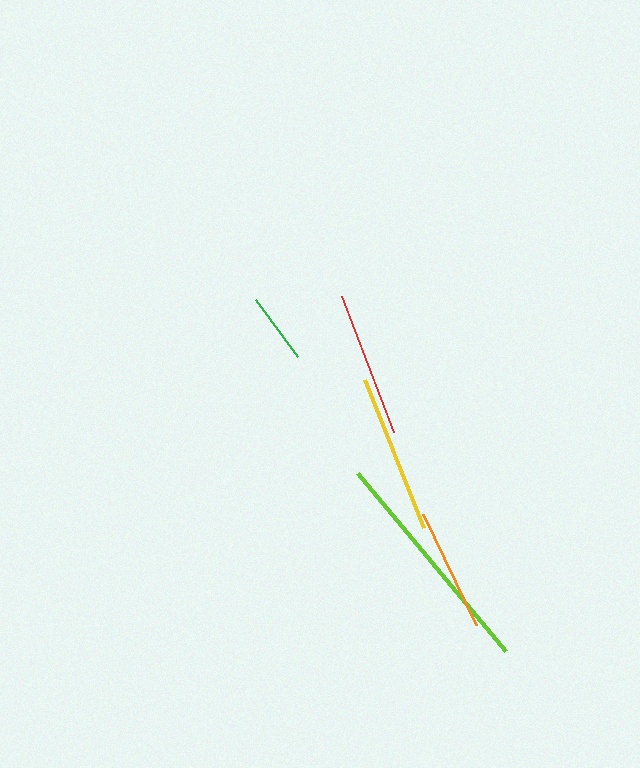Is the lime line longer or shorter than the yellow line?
The lime line is longer than the yellow line.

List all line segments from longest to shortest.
From longest to shortest: lime, yellow, red, orange, green.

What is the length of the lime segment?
The lime segment is approximately 232 pixels long.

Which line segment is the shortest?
The green line is the shortest at approximately 71 pixels.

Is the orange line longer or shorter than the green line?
The orange line is longer than the green line.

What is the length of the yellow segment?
The yellow segment is approximately 159 pixels long.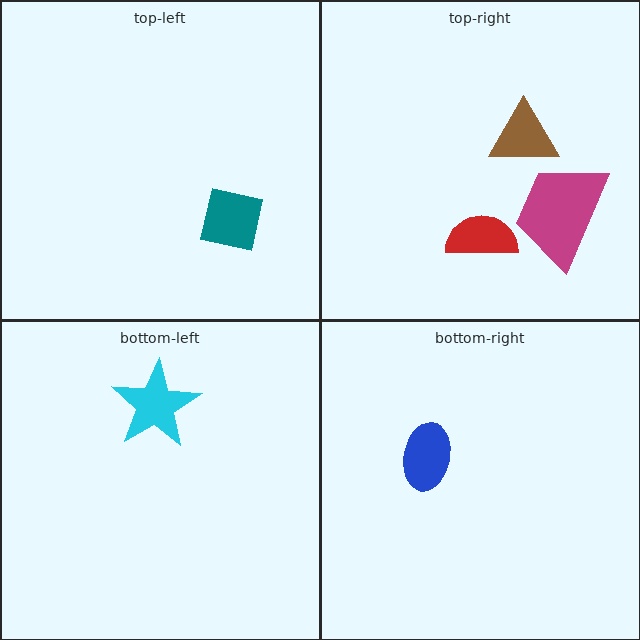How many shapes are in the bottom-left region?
1.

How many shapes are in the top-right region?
3.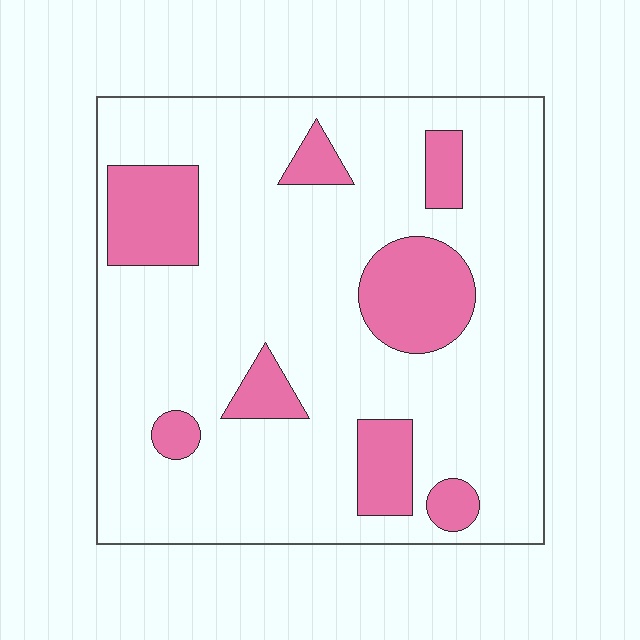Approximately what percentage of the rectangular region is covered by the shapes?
Approximately 20%.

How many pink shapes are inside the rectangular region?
8.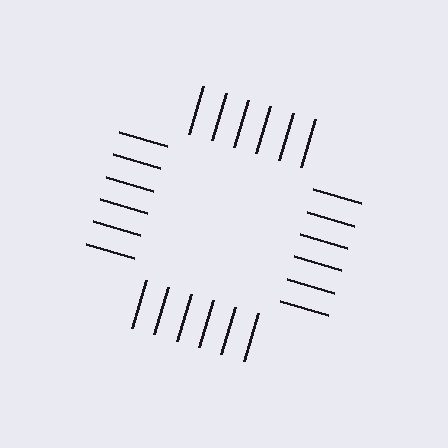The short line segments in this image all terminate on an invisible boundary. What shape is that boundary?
An illusory square — the line segments terminate on its edges but no continuous stroke is drawn.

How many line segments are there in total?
24 — 6 along each of the 4 edges.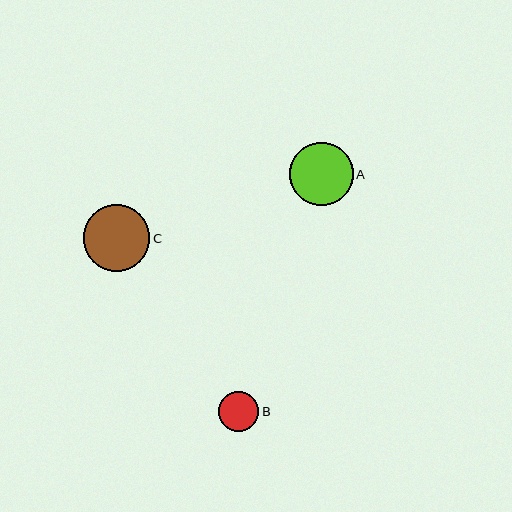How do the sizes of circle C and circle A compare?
Circle C and circle A are approximately the same size.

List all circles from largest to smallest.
From largest to smallest: C, A, B.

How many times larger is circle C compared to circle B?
Circle C is approximately 1.6 times the size of circle B.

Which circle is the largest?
Circle C is the largest with a size of approximately 66 pixels.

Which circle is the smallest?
Circle B is the smallest with a size of approximately 40 pixels.